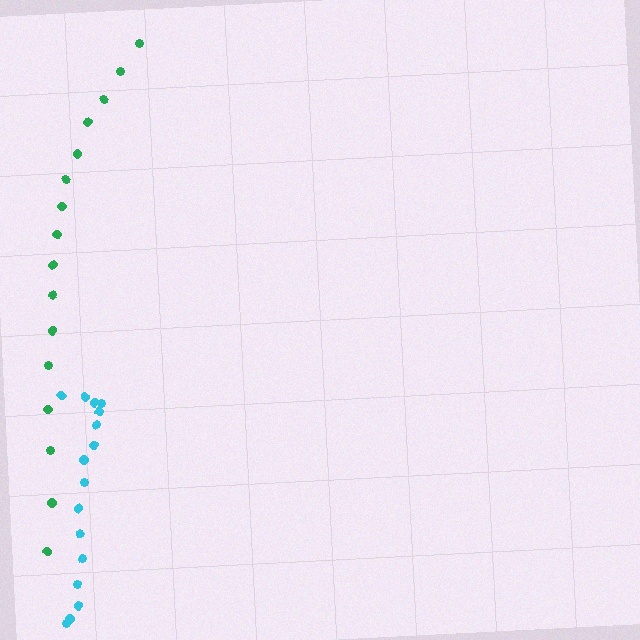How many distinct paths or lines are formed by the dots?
There are 2 distinct paths.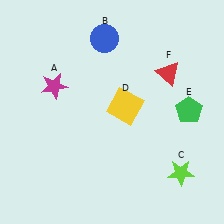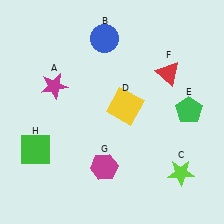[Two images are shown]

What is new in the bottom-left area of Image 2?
A magenta hexagon (G) was added in the bottom-left area of Image 2.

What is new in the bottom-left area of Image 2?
A green square (H) was added in the bottom-left area of Image 2.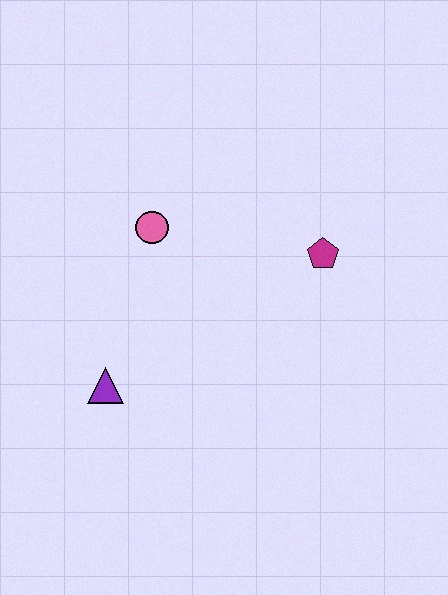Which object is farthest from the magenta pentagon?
The purple triangle is farthest from the magenta pentagon.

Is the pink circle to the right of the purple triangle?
Yes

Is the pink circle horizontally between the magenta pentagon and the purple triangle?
Yes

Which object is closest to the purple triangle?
The pink circle is closest to the purple triangle.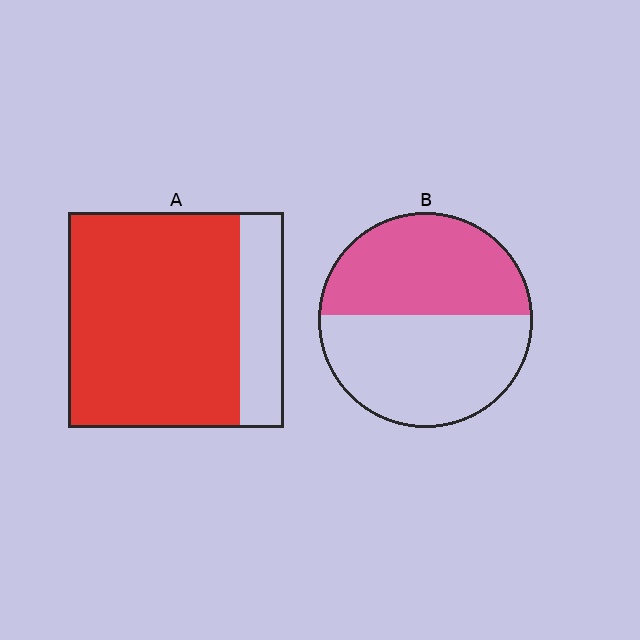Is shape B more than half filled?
Roughly half.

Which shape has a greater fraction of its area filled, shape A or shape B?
Shape A.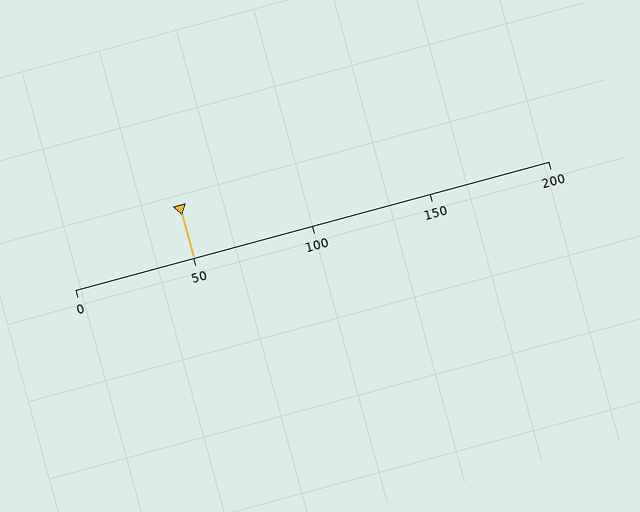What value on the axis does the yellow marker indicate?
The marker indicates approximately 50.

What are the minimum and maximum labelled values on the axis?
The axis runs from 0 to 200.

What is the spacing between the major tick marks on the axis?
The major ticks are spaced 50 apart.